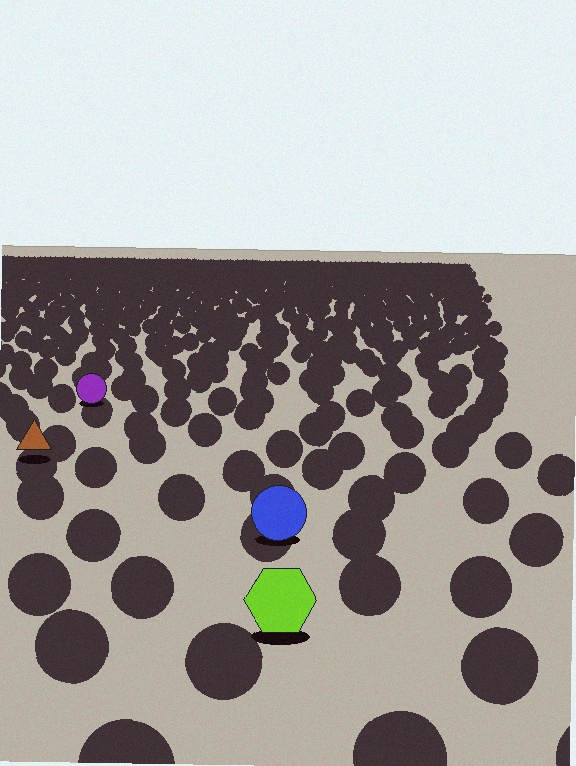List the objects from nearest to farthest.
From nearest to farthest: the lime hexagon, the blue circle, the brown triangle, the purple circle.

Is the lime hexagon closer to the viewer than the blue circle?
Yes. The lime hexagon is closer — you can tell from the texture gradient: the ground texture is coarser near it.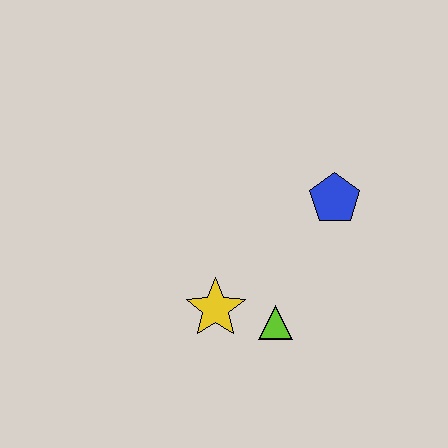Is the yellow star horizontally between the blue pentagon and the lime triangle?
No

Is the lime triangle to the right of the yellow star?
Yes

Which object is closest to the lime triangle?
The yellow star is closest to the lime triangle.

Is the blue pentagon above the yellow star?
Yes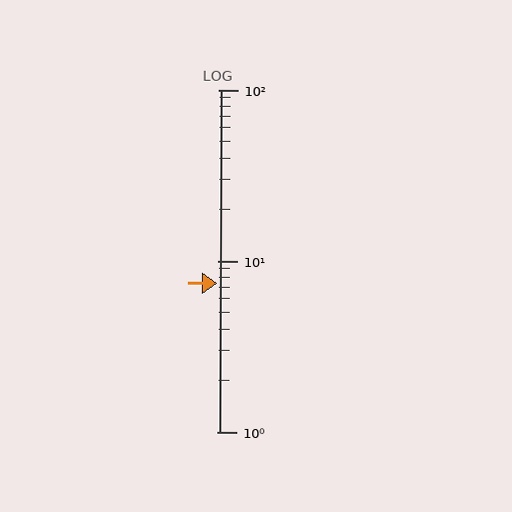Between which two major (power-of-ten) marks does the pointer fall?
The pointer is between 1 and 10.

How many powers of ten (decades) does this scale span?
The scale spans 2 decades, from 1 to 100.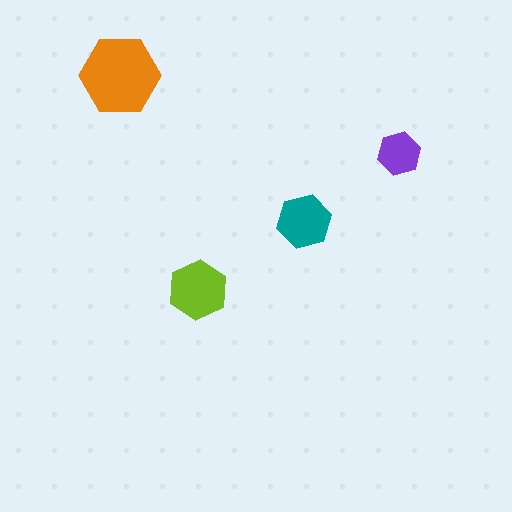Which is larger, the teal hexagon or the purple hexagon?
The teal one.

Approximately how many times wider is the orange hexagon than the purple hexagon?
About 2 times wider.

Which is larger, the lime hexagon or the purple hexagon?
The lime one.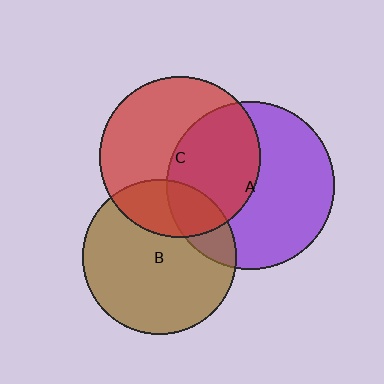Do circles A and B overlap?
Yes.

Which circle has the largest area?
Circle A (purple).